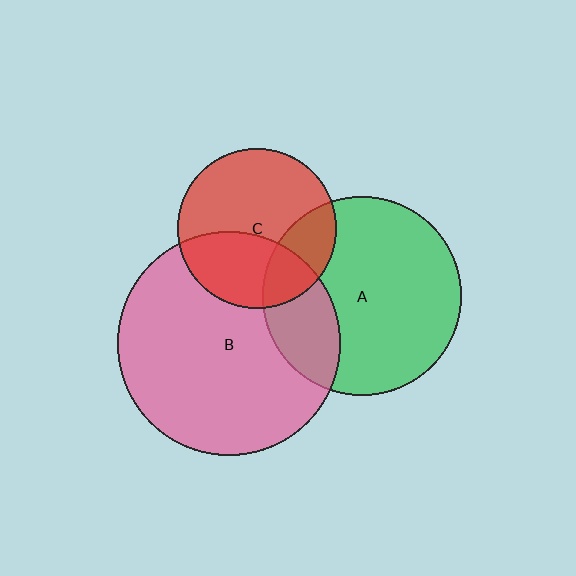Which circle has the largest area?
Circle B (pink).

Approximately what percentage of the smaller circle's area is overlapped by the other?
Approximately 25%.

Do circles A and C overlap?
Yes.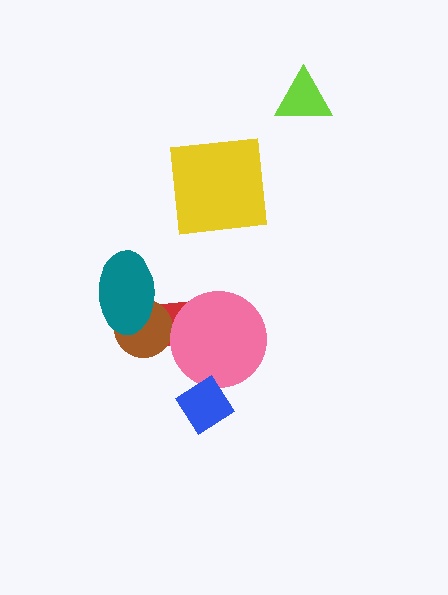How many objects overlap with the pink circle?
2 objects overlap with the pink circle.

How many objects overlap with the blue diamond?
1 object overlaps with the blue diamond.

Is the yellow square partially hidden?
No, no other shape covers it.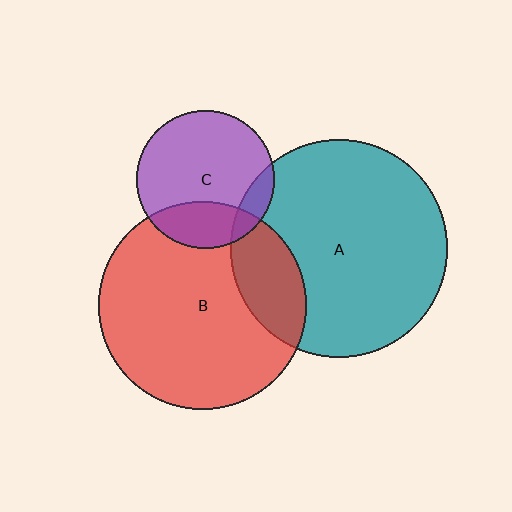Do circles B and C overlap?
Yes.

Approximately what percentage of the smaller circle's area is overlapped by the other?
Approximately 25%.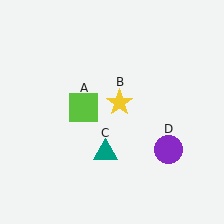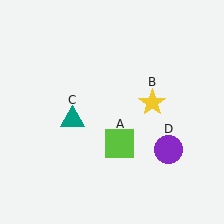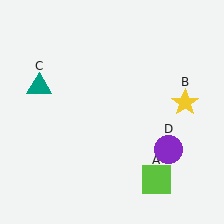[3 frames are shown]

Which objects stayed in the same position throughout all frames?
Purple circle (object D) remained stationary.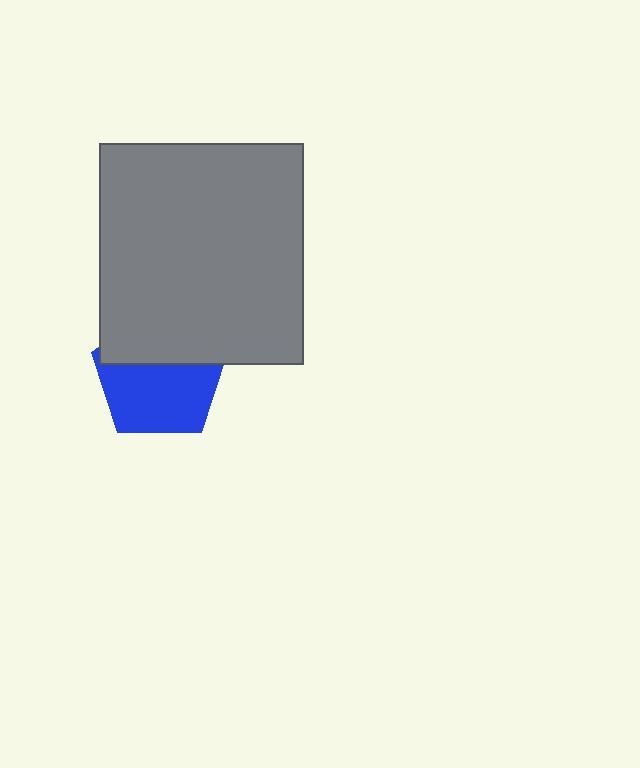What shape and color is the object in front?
The object in front is a gray rectangle.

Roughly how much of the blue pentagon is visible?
About half of it is visible (roughly 59%).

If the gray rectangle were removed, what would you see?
You would see the complete blue pentagon.